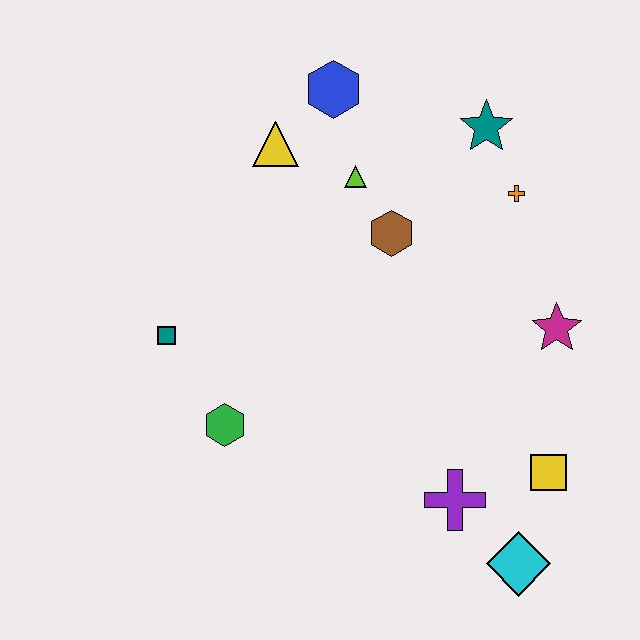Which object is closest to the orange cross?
The teal star is closest to the orange cross.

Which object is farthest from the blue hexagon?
The cyan diamond is farthest from the blue hexagon.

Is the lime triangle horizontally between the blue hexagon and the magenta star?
Yes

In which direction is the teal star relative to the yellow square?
The teal star is above the yellow square.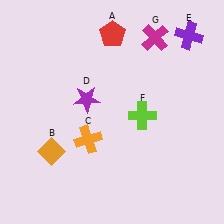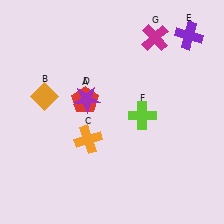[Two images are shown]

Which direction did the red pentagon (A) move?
The red pentagon (A) moved down.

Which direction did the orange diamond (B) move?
The orange diamond (B) moved up.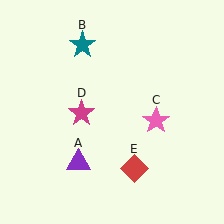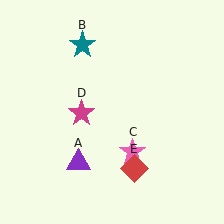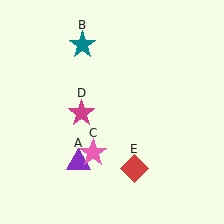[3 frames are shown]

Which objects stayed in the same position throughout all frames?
Purple triangle (object A) and teal star (object B) and magenta star (object D) and red diamond (object E) remained stationary.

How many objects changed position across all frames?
1 object changed position: pink star (object C).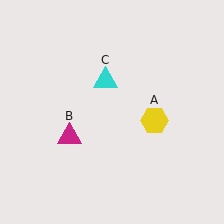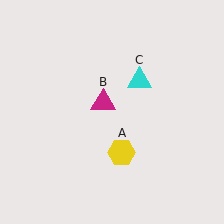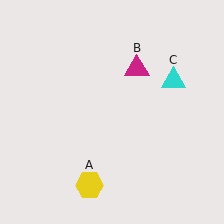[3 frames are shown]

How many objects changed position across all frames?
3 objects changed position: yellow hexagon (object A), magenta triangle (object B), cyan triangle (object C).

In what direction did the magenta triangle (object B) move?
The magenta triangle (object B) moved up and to the right.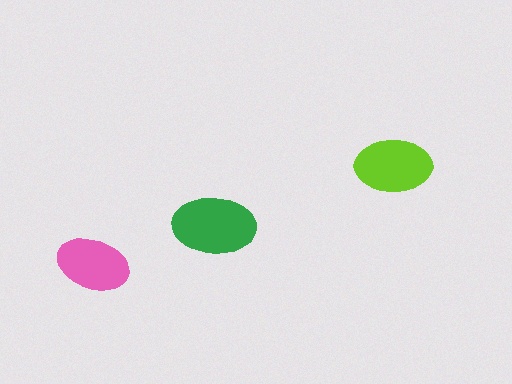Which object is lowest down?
The pink ellipse is bottommost.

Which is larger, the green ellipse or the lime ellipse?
The green one.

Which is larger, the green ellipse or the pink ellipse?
The green one.